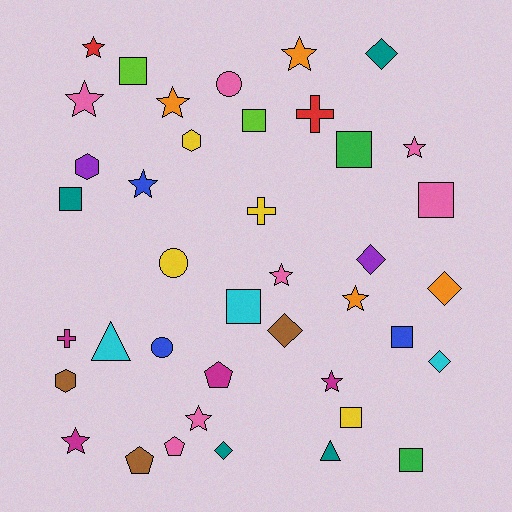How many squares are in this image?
There are 9 squares.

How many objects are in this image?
There are 40 objects.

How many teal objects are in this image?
There are 4 teal objects.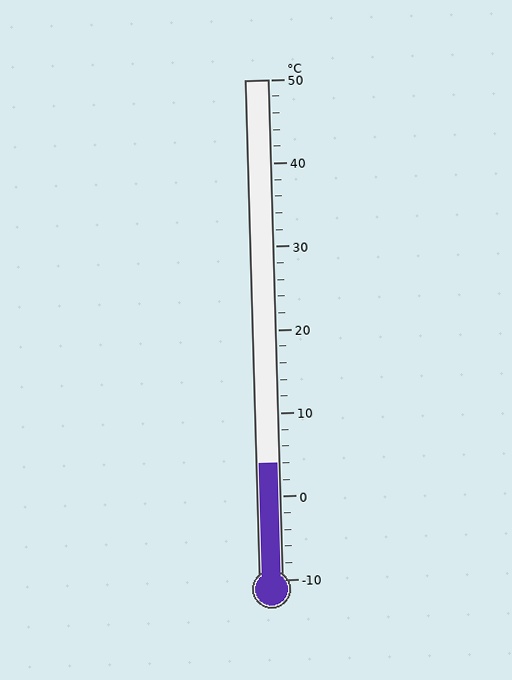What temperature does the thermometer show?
The thermometer shows approximately 4°C.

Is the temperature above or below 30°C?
The temperature is below 30°C.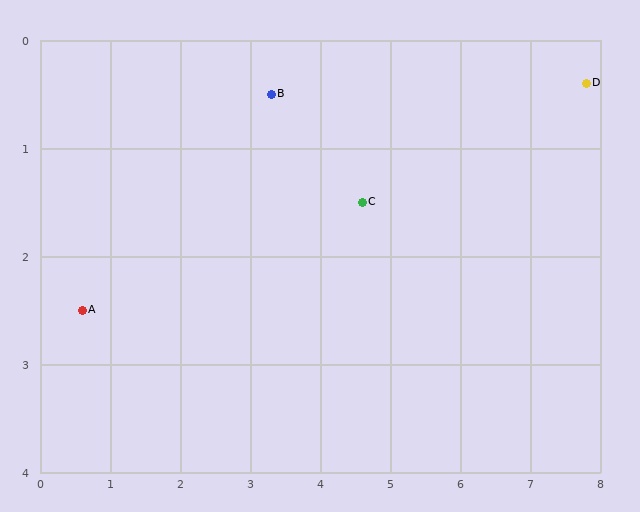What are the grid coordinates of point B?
Point B is at approximately (3.3, 0.5).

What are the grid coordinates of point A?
Point A is at approximately (0.6, 2.5).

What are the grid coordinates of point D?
Point D is at approximately (7.8, 0.4).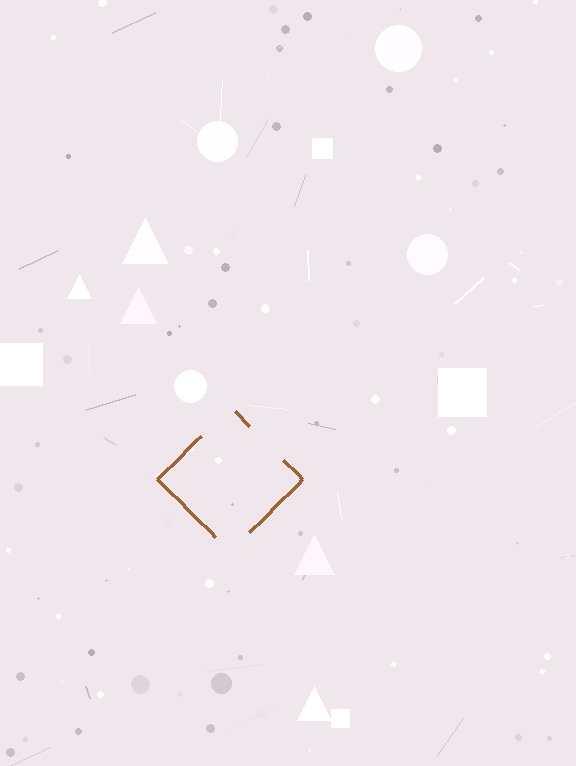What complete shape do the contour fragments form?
The contour fragments form a diamond.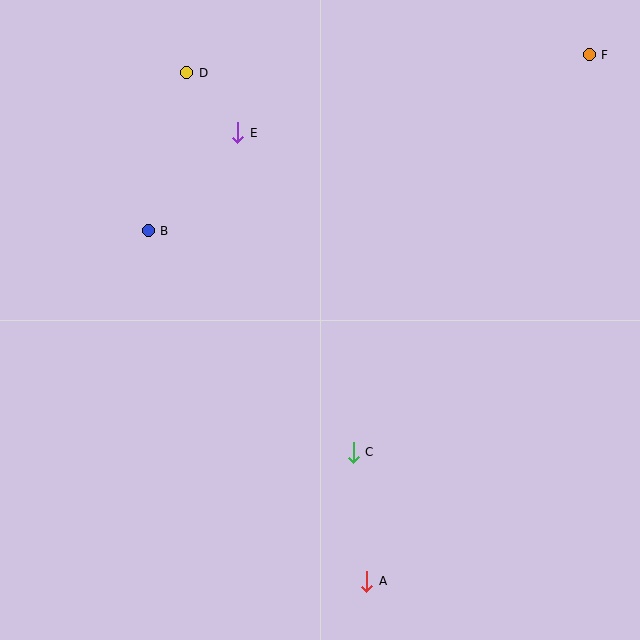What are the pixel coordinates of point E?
Point E is at (238, 133).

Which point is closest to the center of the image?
Point C at (353, 452) is closest to the center.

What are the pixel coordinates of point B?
Point B is at (148, 231).